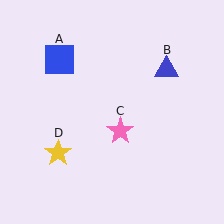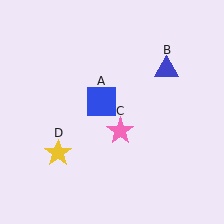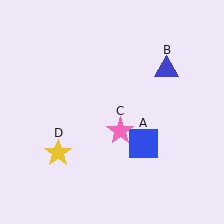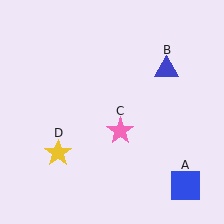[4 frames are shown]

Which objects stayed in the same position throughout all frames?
Blue triangle (object B) and pink star (object C) and yellow star (object D) remained stationary.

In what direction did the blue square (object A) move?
The blue square (object A) moved down and to the right.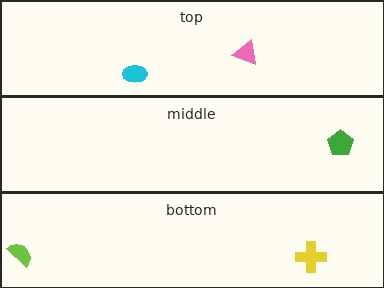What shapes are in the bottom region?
The lime semicircle, the yellow cross.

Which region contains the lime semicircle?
The bottom region.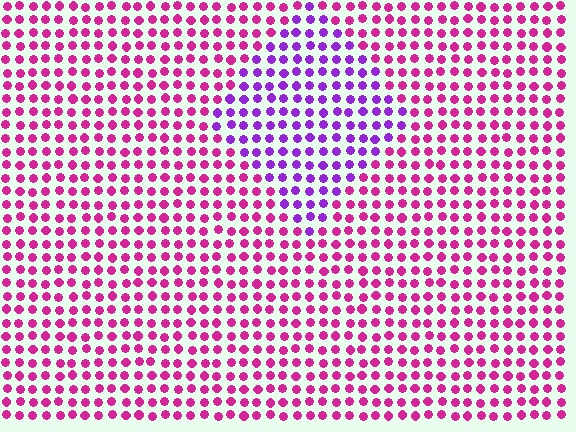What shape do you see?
I see a diamond.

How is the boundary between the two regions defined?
The boundary is defined purely by a slight shift in hue (about 43 degrees). Spacing, size, and orientation are identical on both sides.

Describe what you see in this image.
The image is filled with small magenta elements in a uniform arrangement. A diamond-shaped region is visible where the elements are tinted to a slightly different hue, forming a subtle color boundary.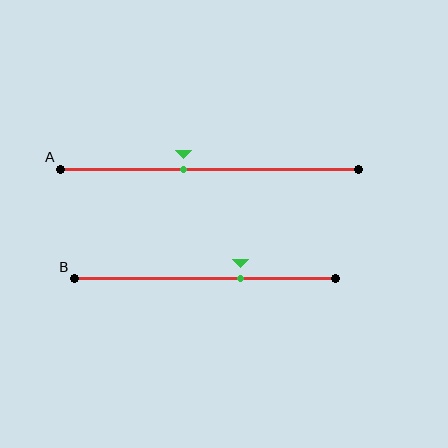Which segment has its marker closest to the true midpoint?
Segment A has its marker closest to the true midpoint.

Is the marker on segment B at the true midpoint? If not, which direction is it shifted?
No, the marker on segment B is shifted to the right by about 14% of the segment length.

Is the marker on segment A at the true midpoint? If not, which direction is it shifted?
No, the marker on segment A is shifted to the left by about 9% of the segment length.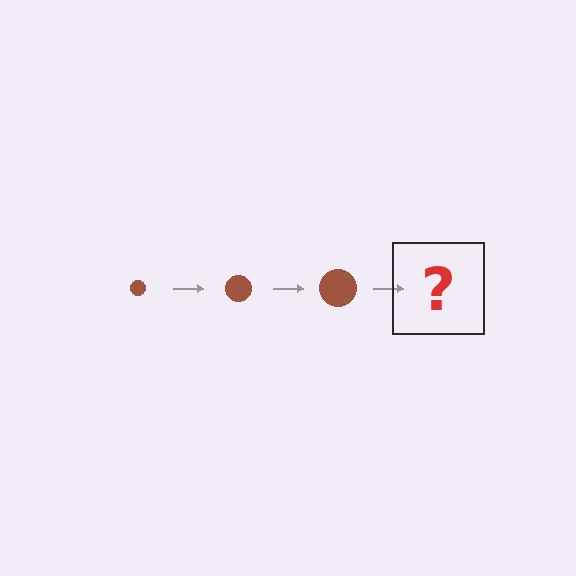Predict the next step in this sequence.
The next step is a brown circle, larger than the previous one.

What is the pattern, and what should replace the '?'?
The pattern is that the circle gets progressively larger each step. The '?' should be a brown circle, larger than the previous one.